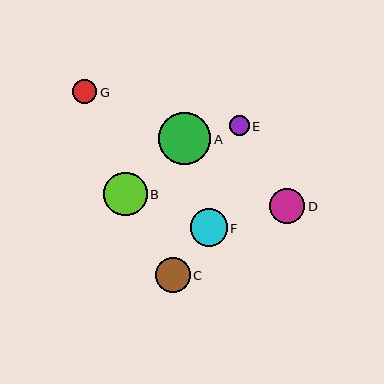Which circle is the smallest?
Circle E is the smallest with a size of approximately 20 pixels.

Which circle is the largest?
Circle A is the largest with a size of approximately 52 pixels.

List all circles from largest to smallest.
From largest to smallest: A, B, F, D, C, G, E.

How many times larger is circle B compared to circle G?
Circle B is approximately 1.8 times the size of circle G.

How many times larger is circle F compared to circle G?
Circle F is approximately 1.5 times the size of circle G.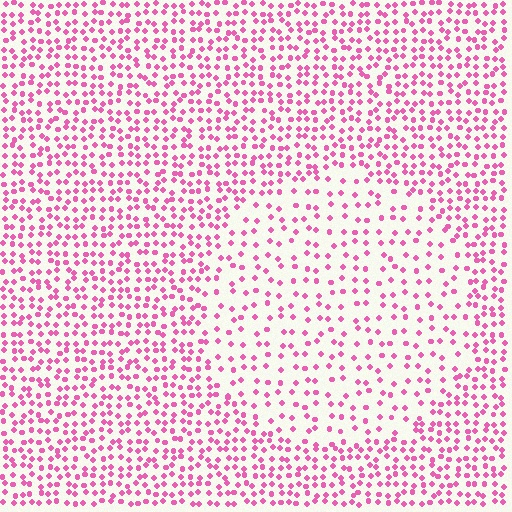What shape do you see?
I see a circle.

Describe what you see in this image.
The image contains small pink elements arranged at two different densities. A circle-shaped region is visible where the elements are less densely packed than the surrounding area.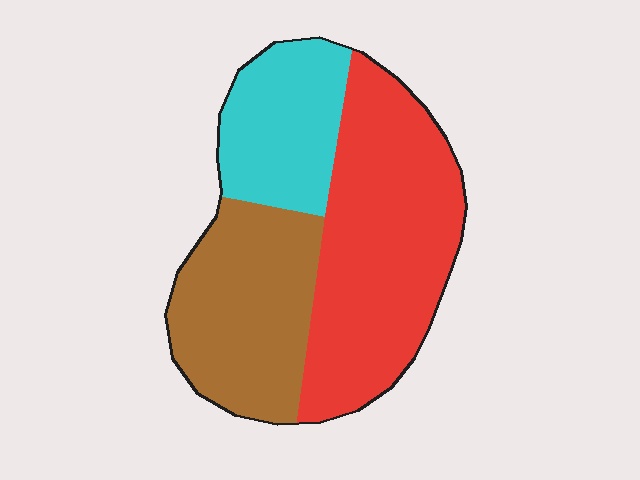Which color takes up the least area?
Cyan, at roughly 20%.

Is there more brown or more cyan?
Brown.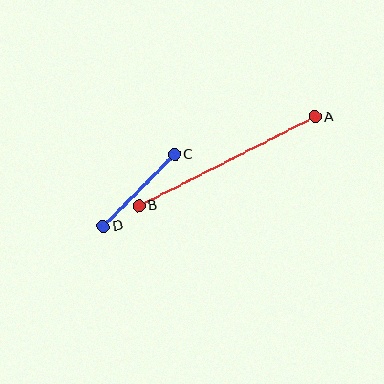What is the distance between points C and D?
The distance is approximately 101 pixels.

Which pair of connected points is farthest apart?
Points A and B are farthest apart.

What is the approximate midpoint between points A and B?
The midpoint is at approximately (227, 161) pixels.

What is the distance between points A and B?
The distance is approximately 197 pixels.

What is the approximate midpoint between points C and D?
The midpoint is at approximately (139, 190) pixels.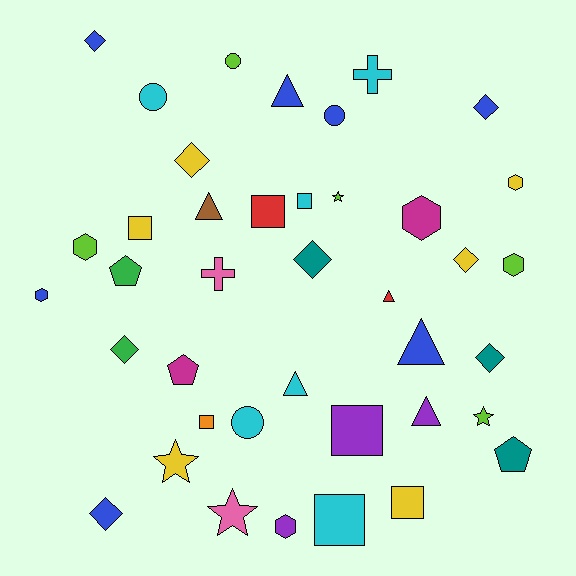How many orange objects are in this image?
There is 1 orange object.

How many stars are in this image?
There are 4 stars.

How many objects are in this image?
There are 40 objects.